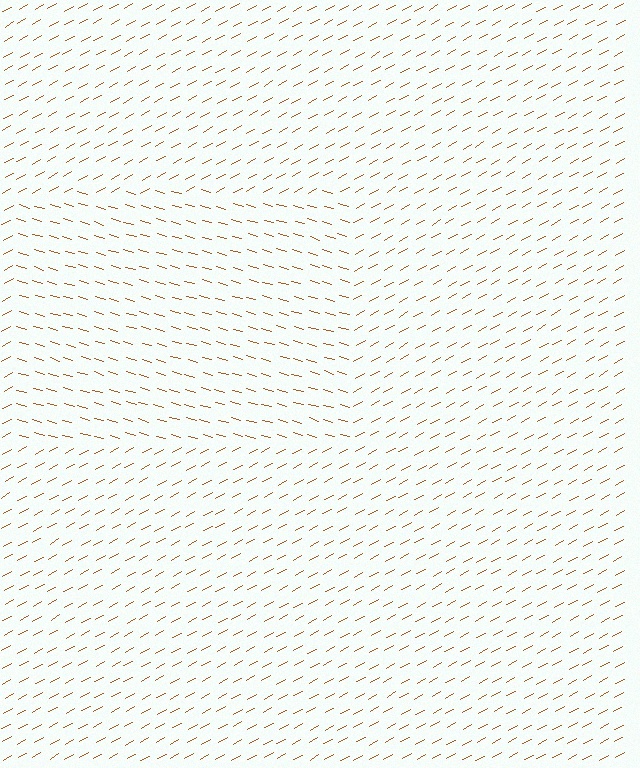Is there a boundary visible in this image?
Yes, there is a texture boundary formed by a change in line orientation.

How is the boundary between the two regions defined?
The boundary is defined purely by a change in line orientation (approximately 45 degrees difference). All lines are the same color and thickness.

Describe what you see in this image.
The image is filled with small brown line segments. A rectangle region in the image has lines oriented differently from the surrounding lines, creating a visible texture boundary.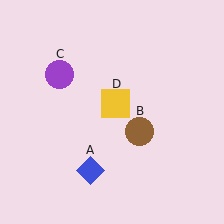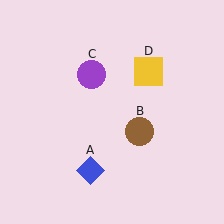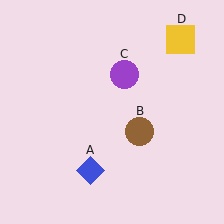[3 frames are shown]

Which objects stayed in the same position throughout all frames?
Blue diamond (object A) and brown circle (object B) remained stationary.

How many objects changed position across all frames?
2 objects changed position: purple circle (object C), yellow square (object D).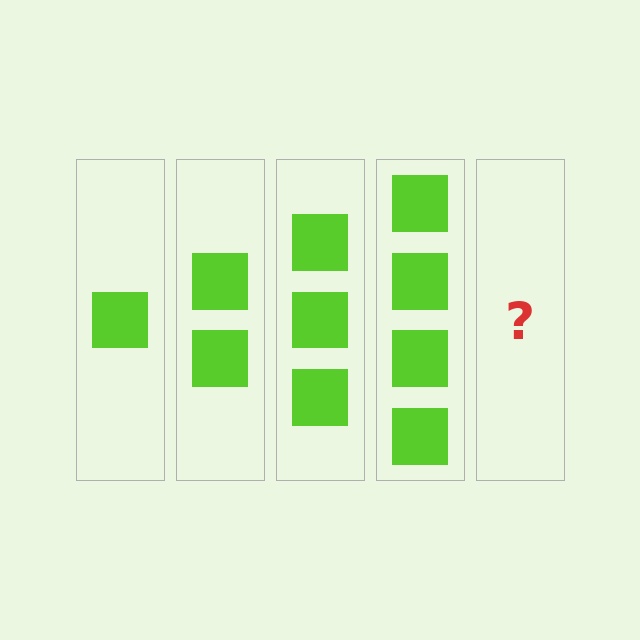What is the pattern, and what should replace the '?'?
The pattern is that each step adds one more square. The '?' should be 5 squares.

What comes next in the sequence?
The next element should be 5 squares.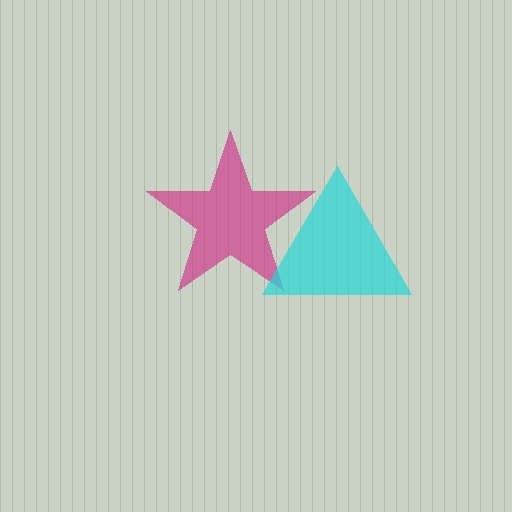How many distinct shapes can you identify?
There are 2 distinct shapes: a magenta star, a cyan triangle.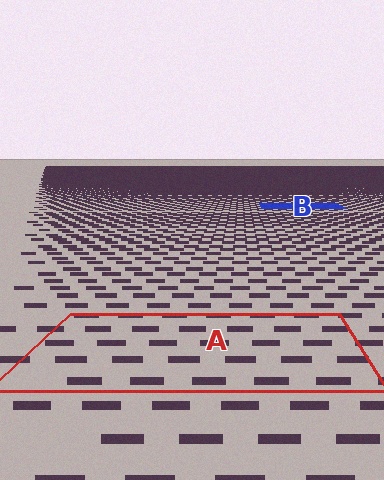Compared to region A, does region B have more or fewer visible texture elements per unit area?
Region B has more texture elements per unit area — they are packed more densely because it is farther away.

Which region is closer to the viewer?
Region A is closer. The texture elements there are larger and more spread out.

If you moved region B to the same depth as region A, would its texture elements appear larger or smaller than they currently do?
They would appear larger. At a closer depth, the same texture elements are projected at a bigger on-screen size.